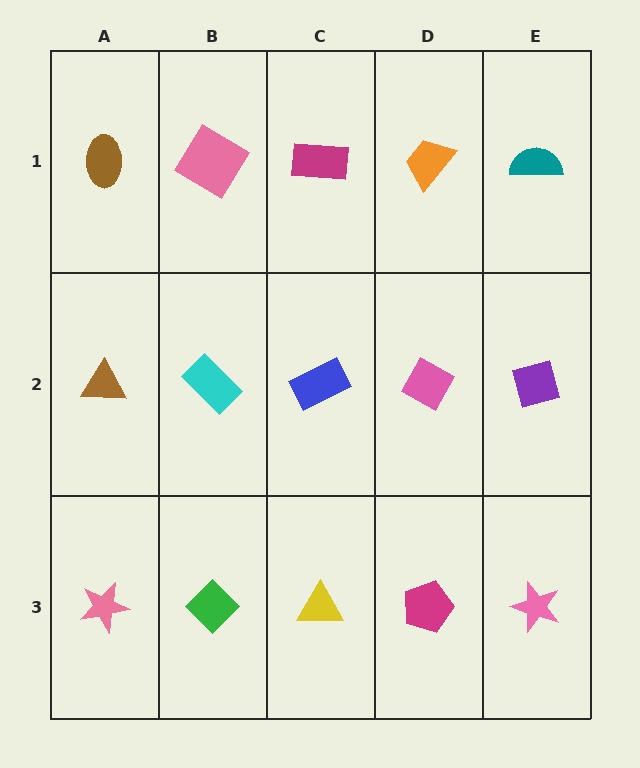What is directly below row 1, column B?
A cyan rectangle.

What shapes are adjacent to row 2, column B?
A pink diamond (row 1, column B), a green diamond (row 3, column B), a brown triangle (row 2, column A), a blue rectangle (row 2, column C).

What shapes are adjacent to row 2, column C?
A magenta rectangle (row 1, column C), a yellow triangle (row 3, column C), a cyan rectangle (row 2, column B), a pink diamond (row 2, column D).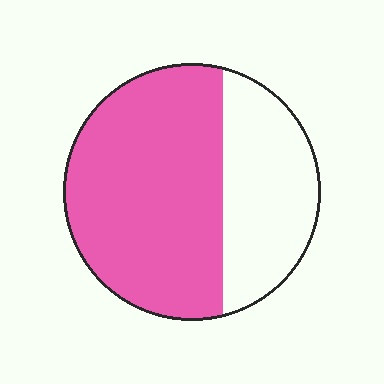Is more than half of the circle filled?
Yes.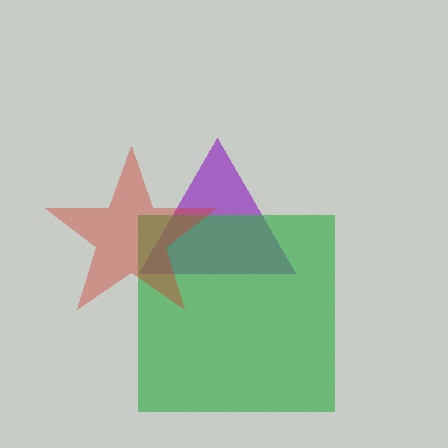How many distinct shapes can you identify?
There are 3 distinct shapes: a purple triangle, a green square, a red star.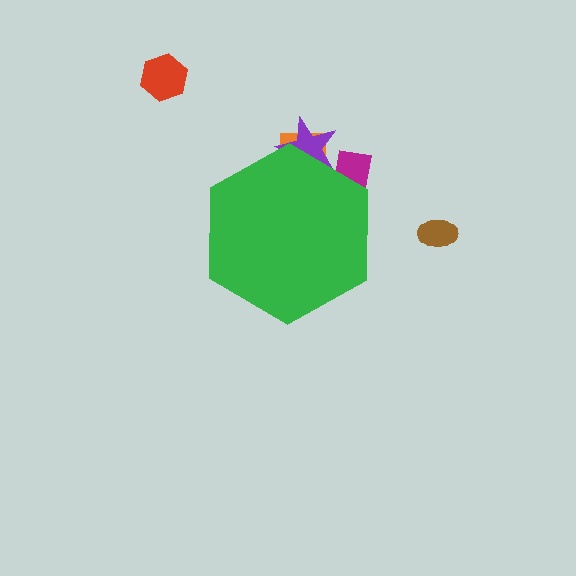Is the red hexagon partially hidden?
No, the red hexagon is fully visible.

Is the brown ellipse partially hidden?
No, the brown ellipse is fully visible.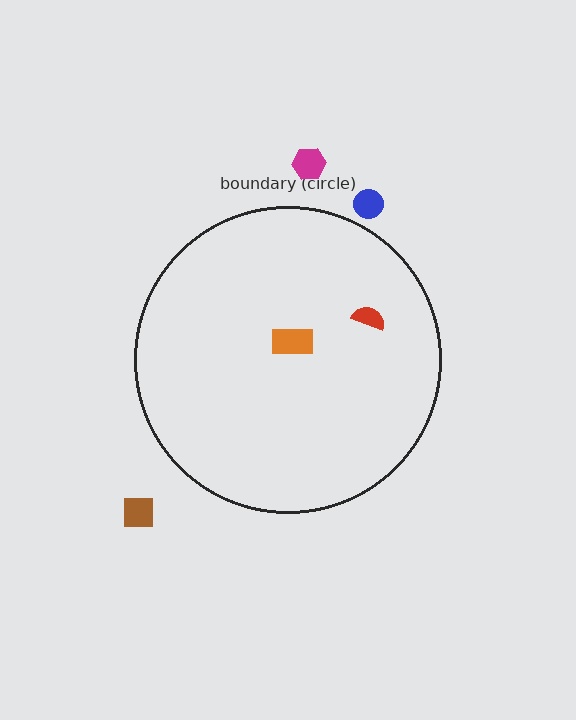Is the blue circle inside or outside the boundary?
Outside.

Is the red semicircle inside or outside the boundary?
Inside.